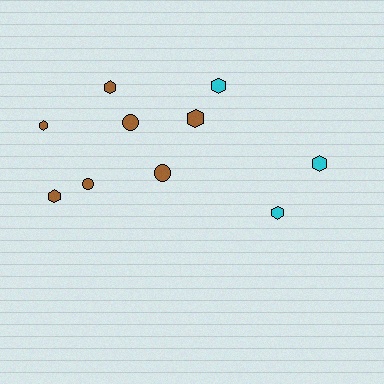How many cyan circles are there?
There are no cyan circles.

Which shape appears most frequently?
Hexagon, with 7 objects.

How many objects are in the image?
There are 10 objects.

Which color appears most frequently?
Brown, with 7 objects.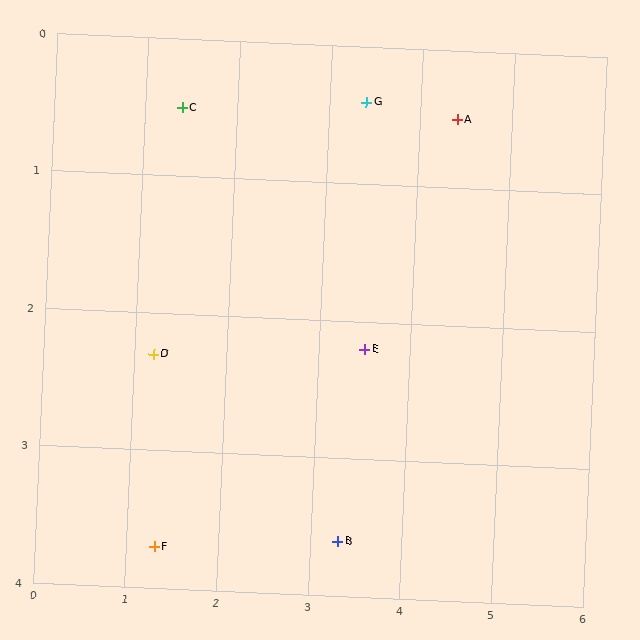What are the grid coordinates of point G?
Point G is at approximately (3.4, 0.4).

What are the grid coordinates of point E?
Point E is at approximately (3.5, 2.2).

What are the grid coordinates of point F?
Point F is at approximately (1.3, 3.7).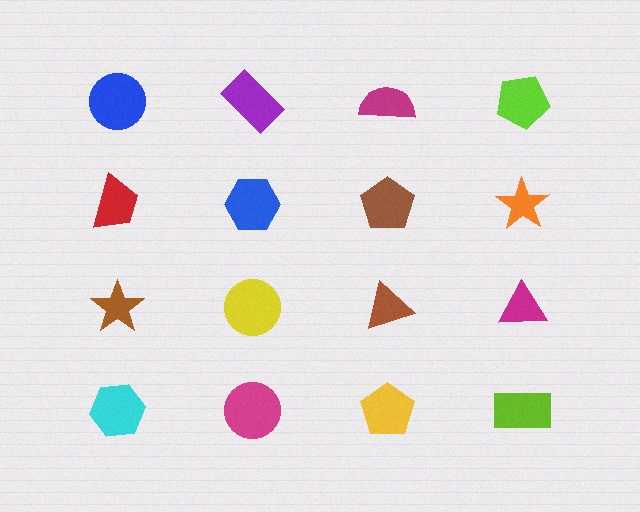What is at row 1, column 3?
A magenta semicircle.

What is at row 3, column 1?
A brown star.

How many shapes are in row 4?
4 shapes.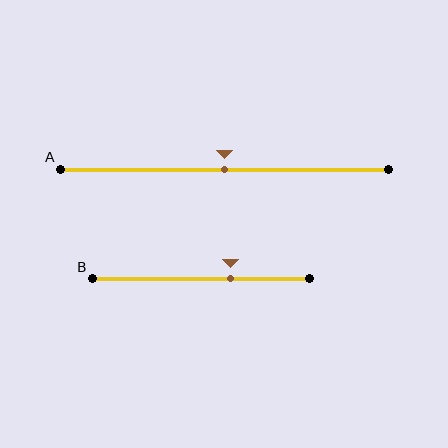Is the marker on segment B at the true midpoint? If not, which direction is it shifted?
No, the marker on segment B is shifted to the right by about 13% of the segment length.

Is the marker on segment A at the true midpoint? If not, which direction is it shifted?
Yes, the marker on segment A is at the true midpoint.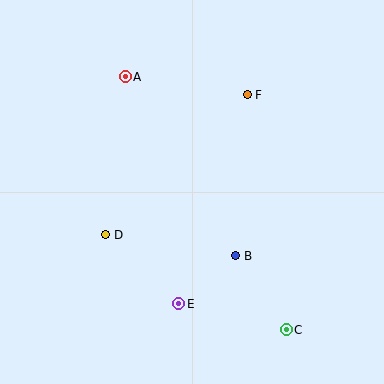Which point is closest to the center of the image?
Point B at (236, 256) is closest to the center.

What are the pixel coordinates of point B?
Point B is at (236, 256).